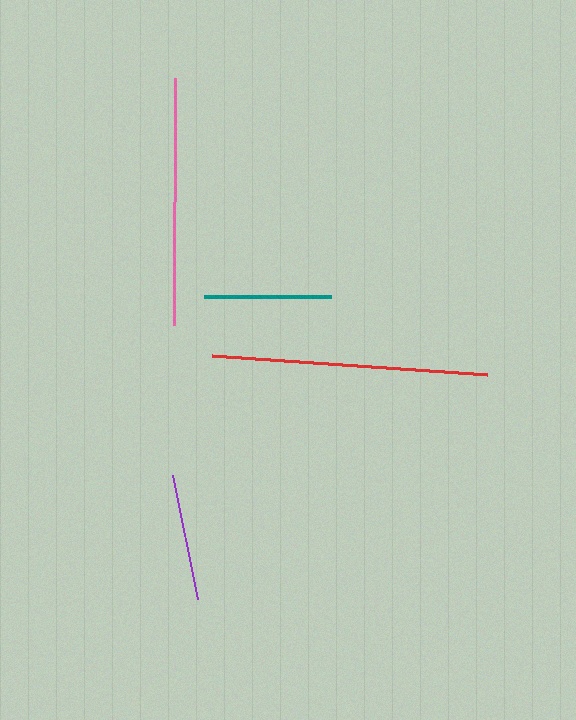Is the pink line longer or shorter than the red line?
The red line is longer than the pink line.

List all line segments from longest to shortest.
From longest to shortest: red, pink, teal, purple.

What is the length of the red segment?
The red segment is approximately 275 pixels long.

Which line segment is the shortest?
The purple line is the shortest at approximately 126 pixels.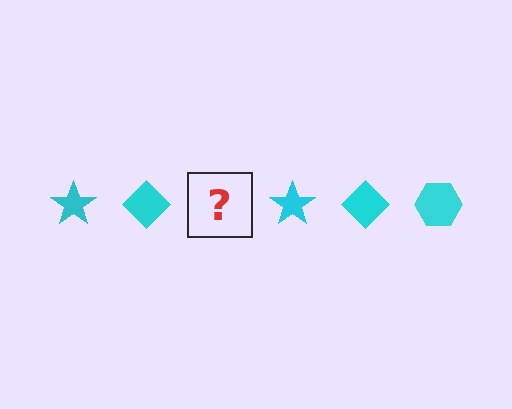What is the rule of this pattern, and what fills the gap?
The rule is that the pattern cycles through star, diamond, hexagon shapes in cyan. The gap should be filled with a cyan hexagon.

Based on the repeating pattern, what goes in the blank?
The blank should be a cyan hexagon.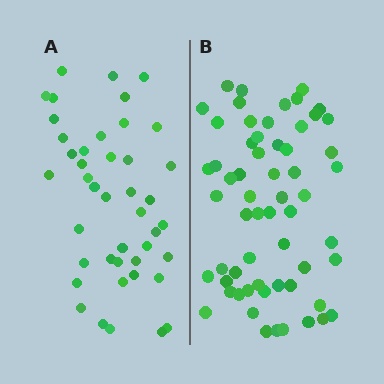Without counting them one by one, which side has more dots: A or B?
Region B (the right region) has more dots.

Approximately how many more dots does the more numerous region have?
Region B has approximately 15 more dots than region A.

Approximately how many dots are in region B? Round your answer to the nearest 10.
About 60 dots.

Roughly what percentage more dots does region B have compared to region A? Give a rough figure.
About 40% more.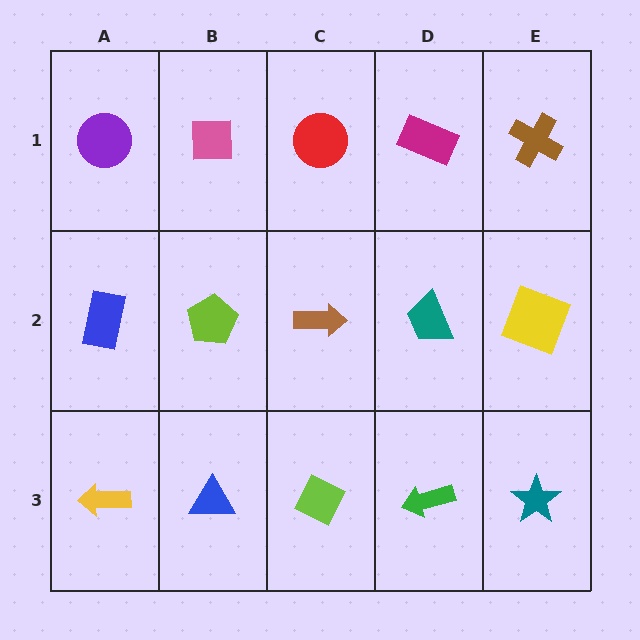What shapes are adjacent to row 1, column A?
A blue rectangle (row 2, column A), a pink square (row 1, column B).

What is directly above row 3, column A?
A blue rectangle.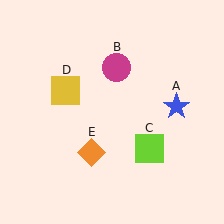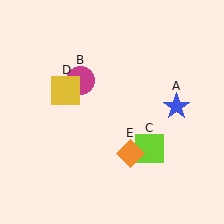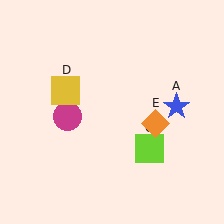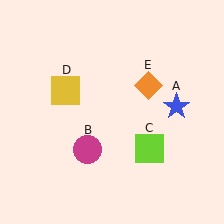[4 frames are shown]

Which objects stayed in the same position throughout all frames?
Blue star (object A) and lime square (object C) and yellow square (object D) remained stationary.